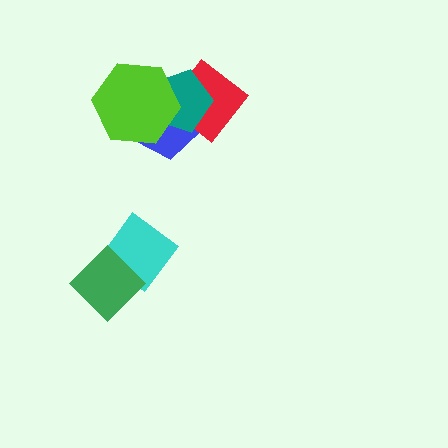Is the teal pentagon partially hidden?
Yes, it is partially covered by another shape.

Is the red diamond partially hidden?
Yes, it is partially covered by another shape.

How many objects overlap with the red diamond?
3 objects overlap with the red diamond.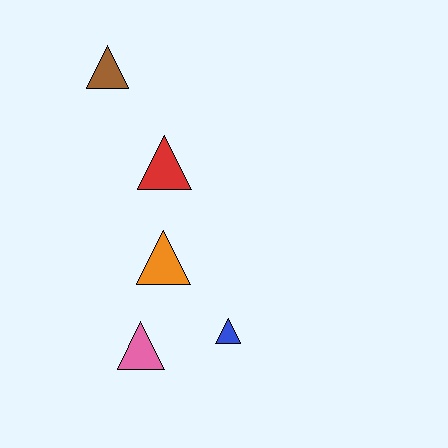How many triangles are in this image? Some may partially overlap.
There are 5 triangles.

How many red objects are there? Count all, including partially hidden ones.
There is 1 red object.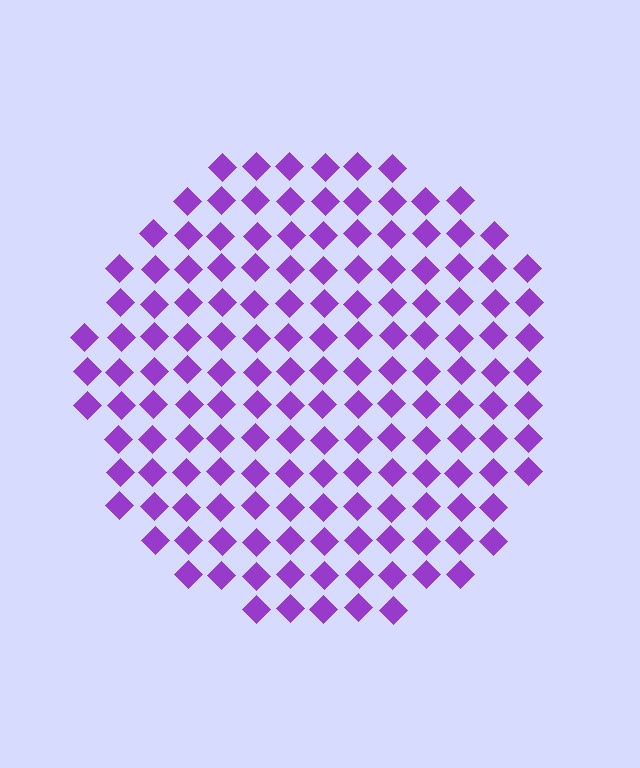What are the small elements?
The small elements are diamonds.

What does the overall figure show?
The overall figure shows a circle.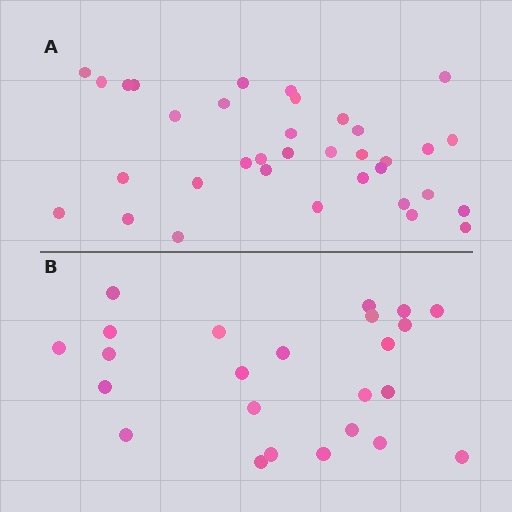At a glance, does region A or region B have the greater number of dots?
Region A (the top region) has more dots.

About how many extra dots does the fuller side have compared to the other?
Region A has roughly 12 or so more dots than region B.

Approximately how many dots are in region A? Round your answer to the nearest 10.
About 40 dots. (The exact count is 35, which rounds to 40.)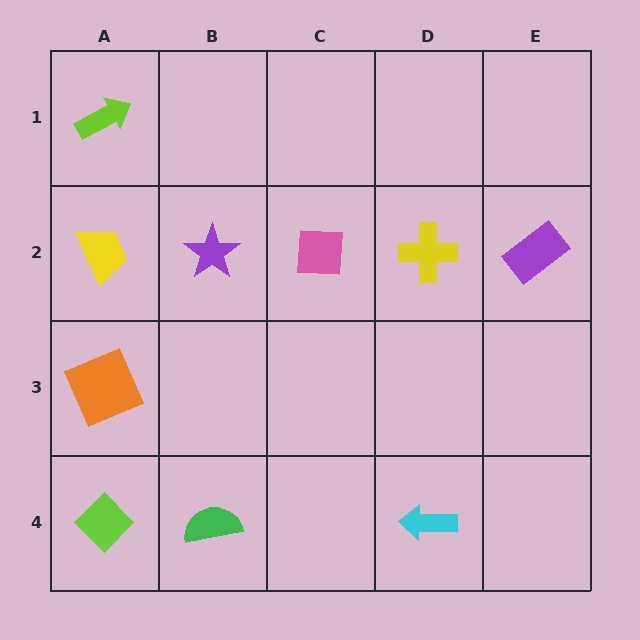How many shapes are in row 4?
3 shapes.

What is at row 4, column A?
A lime diamond.